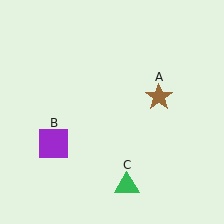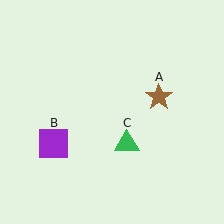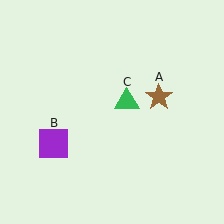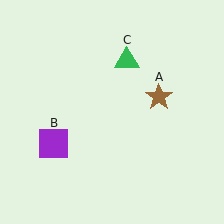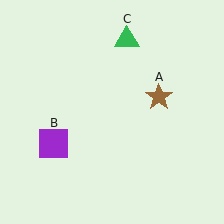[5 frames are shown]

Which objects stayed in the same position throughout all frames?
Brown star (object A) and purple square (object B) remained stationary.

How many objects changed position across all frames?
1 object changed position: green triangle (object C).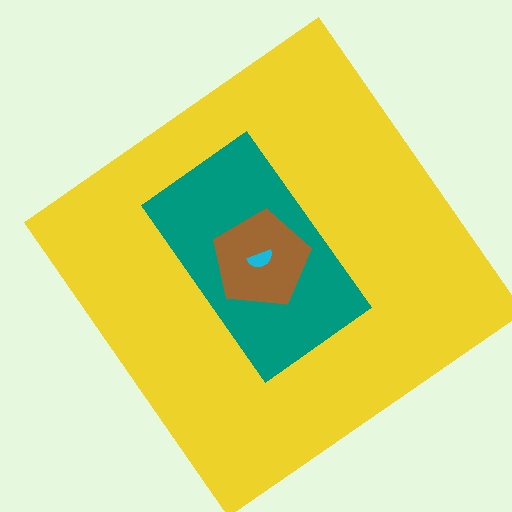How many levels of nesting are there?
4.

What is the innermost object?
The cyan semicircle.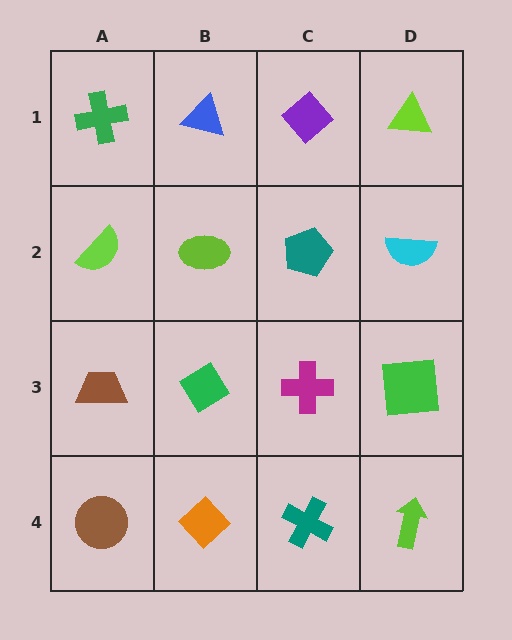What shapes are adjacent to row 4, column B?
A green diamond (row 3, column B), a brown circle (row 4, column A), a teal cross (row 4, column C).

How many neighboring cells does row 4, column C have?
3.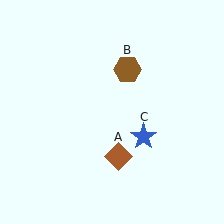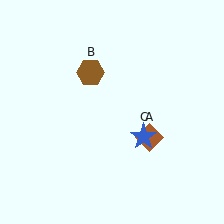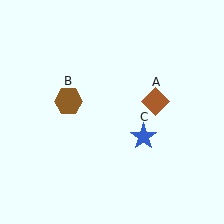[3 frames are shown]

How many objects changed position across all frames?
2 objects changed position: brown diamond (object A), brown hexagon (object B).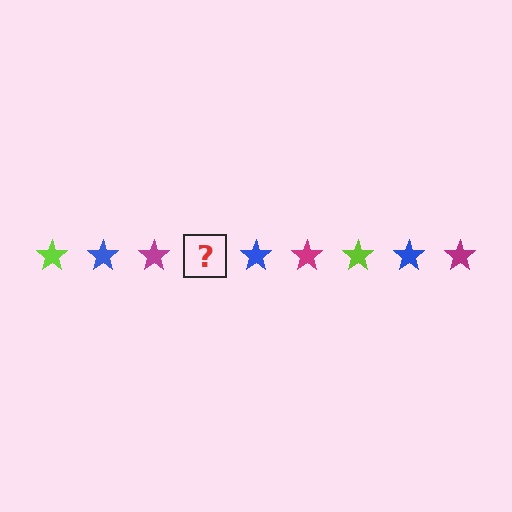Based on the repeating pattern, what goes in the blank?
The blank should be a lime star.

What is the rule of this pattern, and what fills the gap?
The rule is that the pattern cycles through lime, blue, magenta stars. The gap should be filled with a lime star.